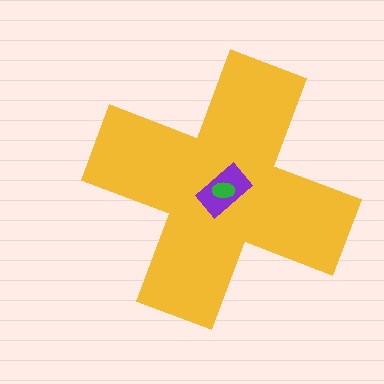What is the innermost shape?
The green ellipse.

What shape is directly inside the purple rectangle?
The green ellipse.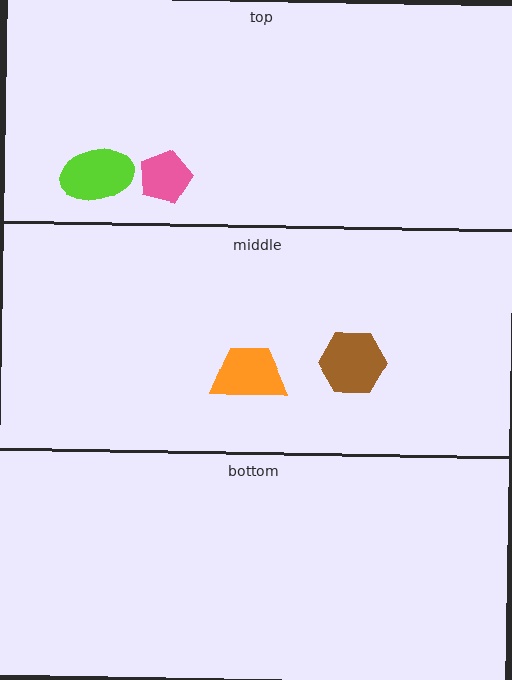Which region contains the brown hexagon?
The middle region.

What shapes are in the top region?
The lime ellipse, the pink pentagon.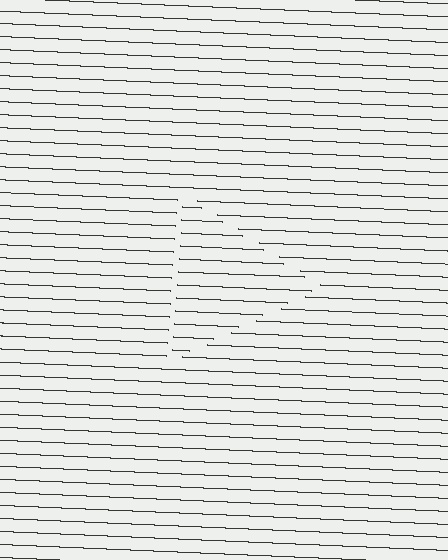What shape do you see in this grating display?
An illusory triangle. The interior of the shape contains the same grating, shifted by half a period — the contour is defined by the phase discontinuity where line-ends from the inner and outer gratings abut.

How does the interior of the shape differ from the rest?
The interior of the shape contains the same grating, shifted by half a period — the contour is defined by the phase discontinuity where line-ends from the inner and outer gratings abut.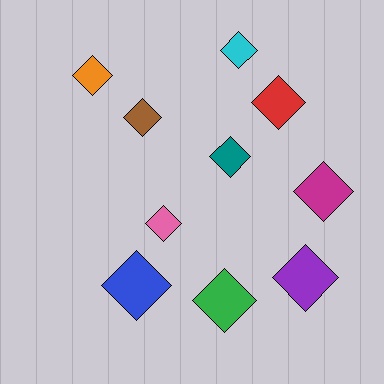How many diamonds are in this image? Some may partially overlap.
There are 10 diamonds.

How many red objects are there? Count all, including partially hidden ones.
There is 1 red object.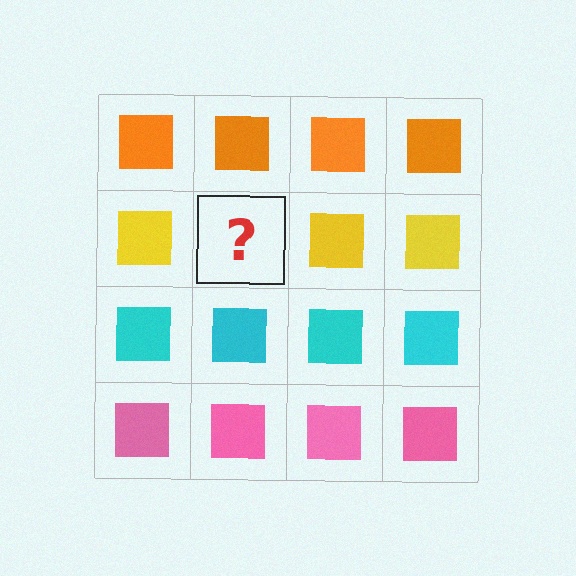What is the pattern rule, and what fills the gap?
The rule is that each row has a consistent color. The gap should be filled with a yellow square.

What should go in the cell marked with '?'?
The missing cell should contain a yellow square.